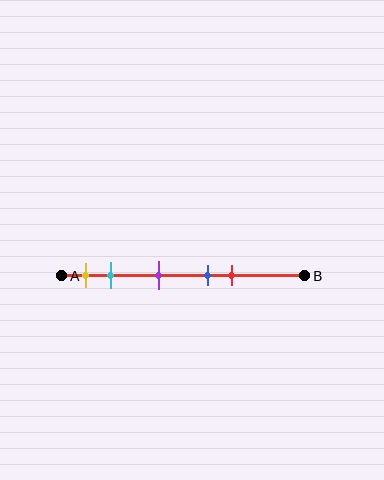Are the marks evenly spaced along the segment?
No, the marks are not evenly spaced.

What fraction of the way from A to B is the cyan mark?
The cyan mark is approximately 20% (0.2) of the way from A to B.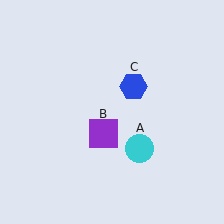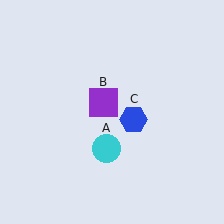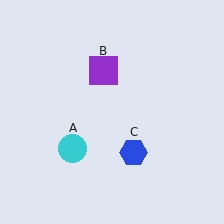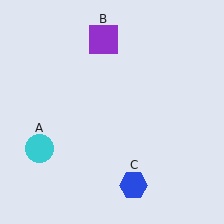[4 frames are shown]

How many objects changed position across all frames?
3 objects changed position: cyan circle (object A), purple square (object B), blue hexagon (object C).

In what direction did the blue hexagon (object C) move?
The blue hexagon (object C) moved down.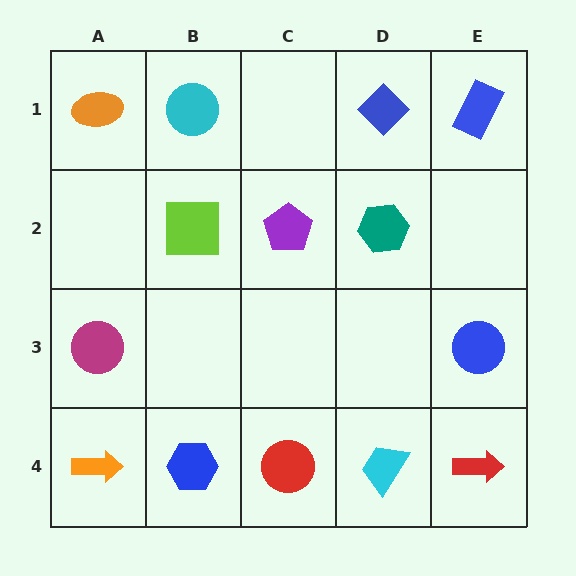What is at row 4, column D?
A cyan trapezoid.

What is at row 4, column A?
An orange arrow.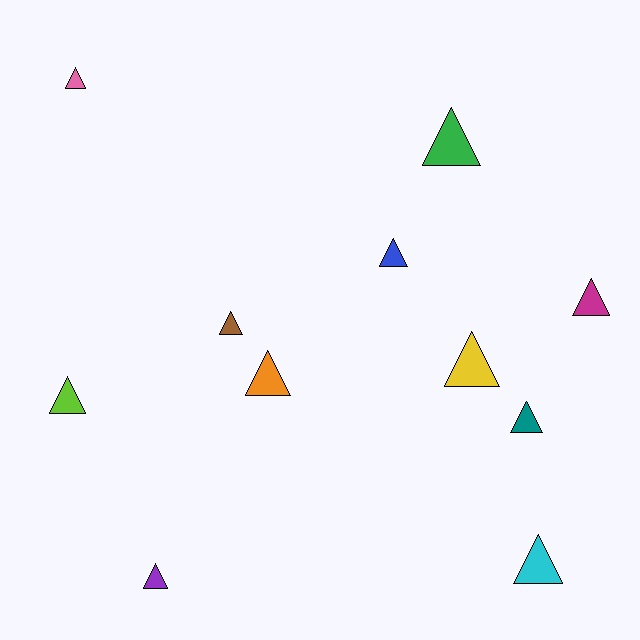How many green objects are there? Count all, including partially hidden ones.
There is 1 green object.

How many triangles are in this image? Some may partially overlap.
There are 11 triangles.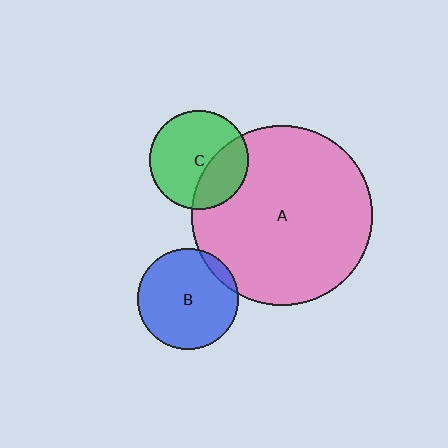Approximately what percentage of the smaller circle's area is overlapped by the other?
Approximately 30%.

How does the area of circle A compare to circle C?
Approximately 3.3 times.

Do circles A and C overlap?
Yes.